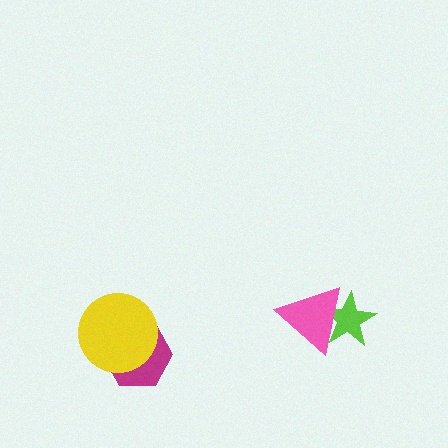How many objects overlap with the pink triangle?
1 object overlaps with the pink triangle.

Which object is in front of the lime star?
The pink triangle is in front of the lime star.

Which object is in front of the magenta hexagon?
The yellow circle is in front of the magenta hexagon.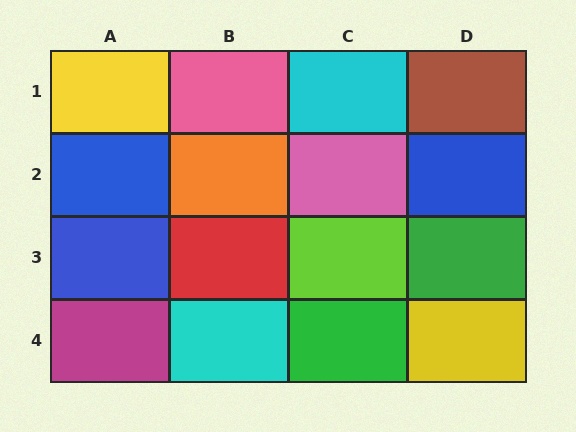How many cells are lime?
1 cell is lime.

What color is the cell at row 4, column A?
Magenta.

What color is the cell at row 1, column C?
Cyan.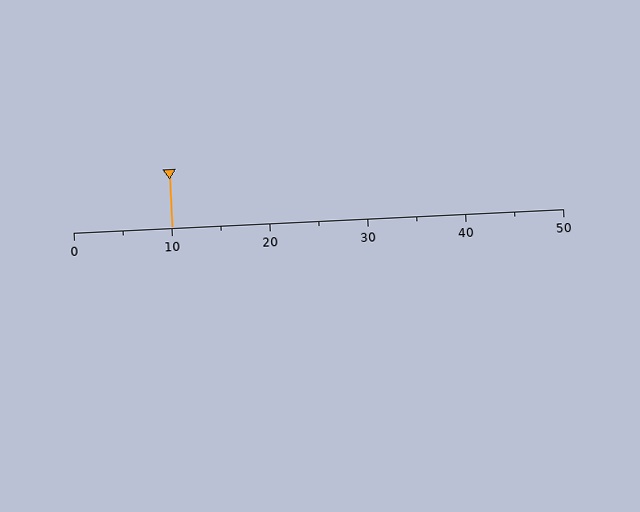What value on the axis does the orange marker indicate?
The marker indicates approximately 10.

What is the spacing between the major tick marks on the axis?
The major ticks are spaced 10 apart.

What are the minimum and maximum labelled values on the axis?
The axis runs from 0 to 50.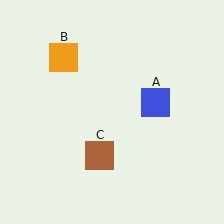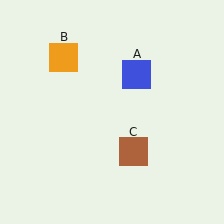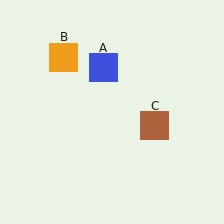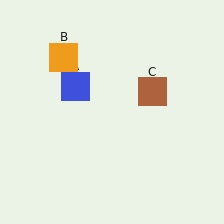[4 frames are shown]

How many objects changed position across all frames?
2 objects changed position: blue square (object A), brown square (object C).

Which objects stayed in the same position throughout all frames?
Orange square (object B) remained stationary.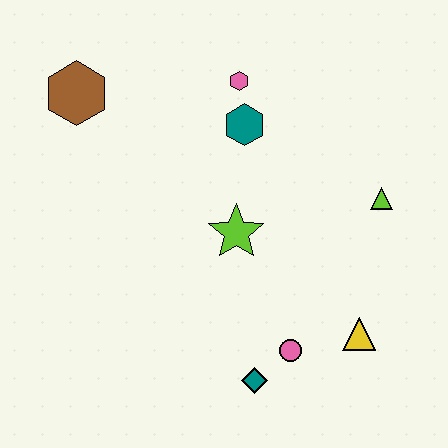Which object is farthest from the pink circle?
The brown hexagon is farthest from the pink circle.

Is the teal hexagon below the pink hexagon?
Yes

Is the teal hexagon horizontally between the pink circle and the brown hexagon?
Yes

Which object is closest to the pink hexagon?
The teal hexagon is closest to the pink hexagon.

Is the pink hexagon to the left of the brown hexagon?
No